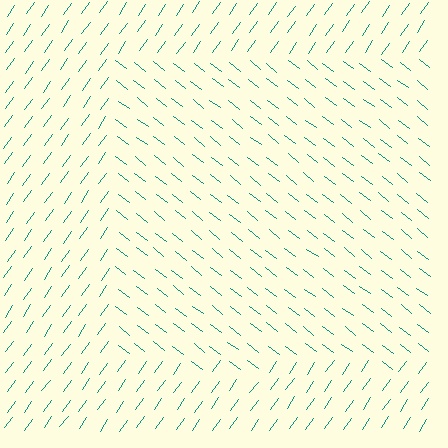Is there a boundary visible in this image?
Yes, there is a texture boundary formed by a change in line orientation.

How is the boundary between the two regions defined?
The boundary is defined purely by a change in line orientation (approximately 87 degrees difference). All lines are the same color and thickness.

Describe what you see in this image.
The image is filled with small teal line segments. A rectangle region in the image has lines oriented differently from the surrounding lines, creating a visible texture boundary.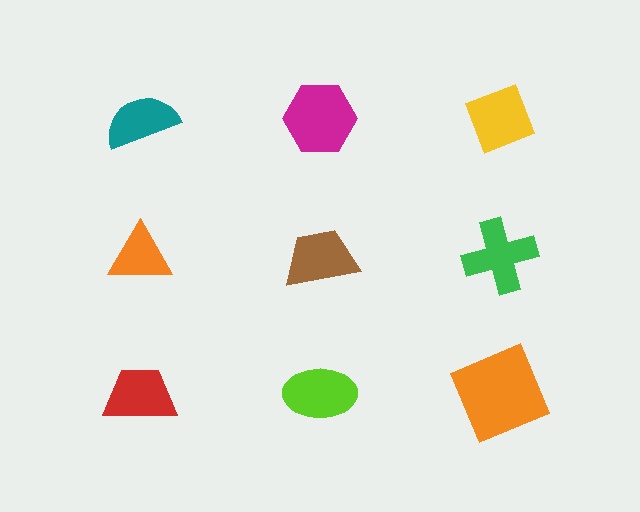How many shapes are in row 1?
3 shapes.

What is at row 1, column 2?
A magenta hexagon.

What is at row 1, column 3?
A yellow diamond.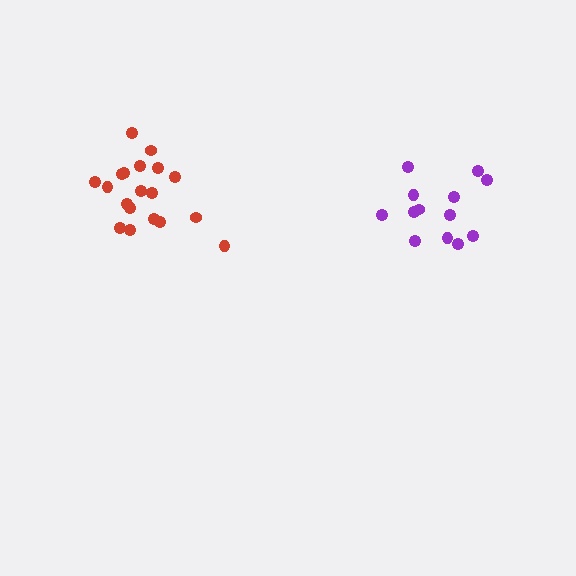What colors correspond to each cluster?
The clusters are colored: purple, red.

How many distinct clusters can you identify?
There are 2 distinct clusters.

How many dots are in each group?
Group 1: 13 dots, Group 2: 19 dots (32 total).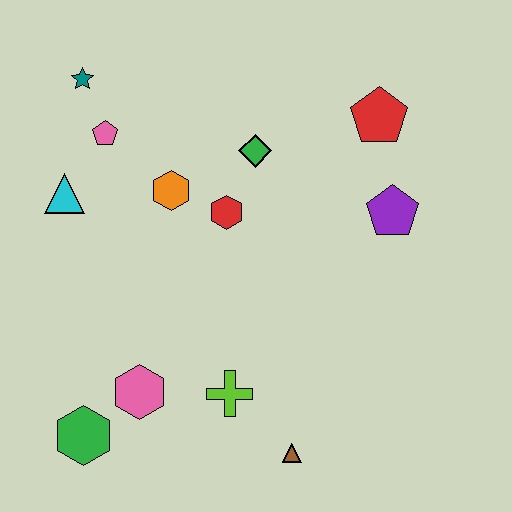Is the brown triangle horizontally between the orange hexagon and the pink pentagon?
No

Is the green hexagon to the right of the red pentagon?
No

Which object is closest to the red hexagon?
The orange hexagon is closest to the red hexagon.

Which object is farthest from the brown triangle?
The teal star is farthest from the brown triangle.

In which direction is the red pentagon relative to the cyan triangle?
The red pentagon is to the right of the cyan triangle.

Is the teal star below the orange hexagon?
No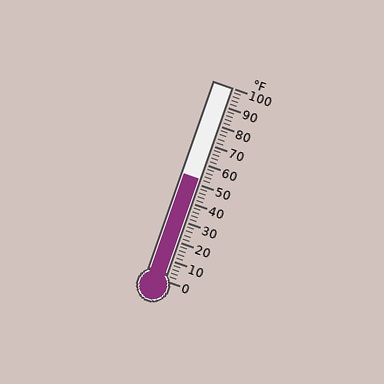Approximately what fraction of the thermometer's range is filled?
The thermometer is filled to approximately 50% of its range.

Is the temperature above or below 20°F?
The temperature is above 20°F.